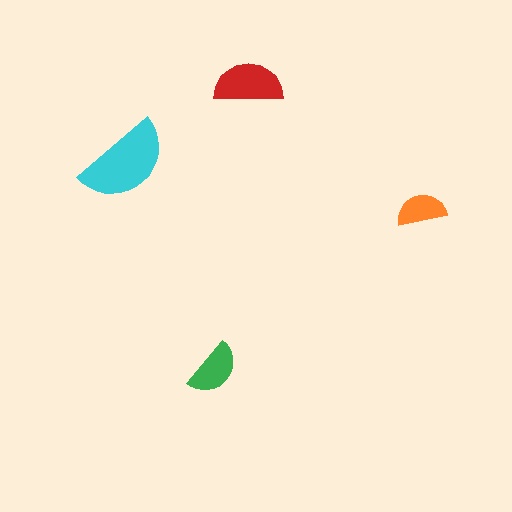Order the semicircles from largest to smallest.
the cyan one, the red one, the green one, the orange one.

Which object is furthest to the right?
The orange semicircle is rightmost.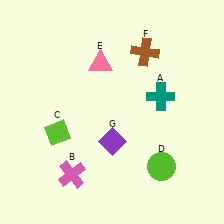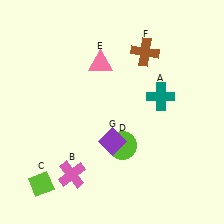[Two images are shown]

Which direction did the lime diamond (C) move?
The lime diamond (C) moved down.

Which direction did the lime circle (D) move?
The lime circle (D) moved left.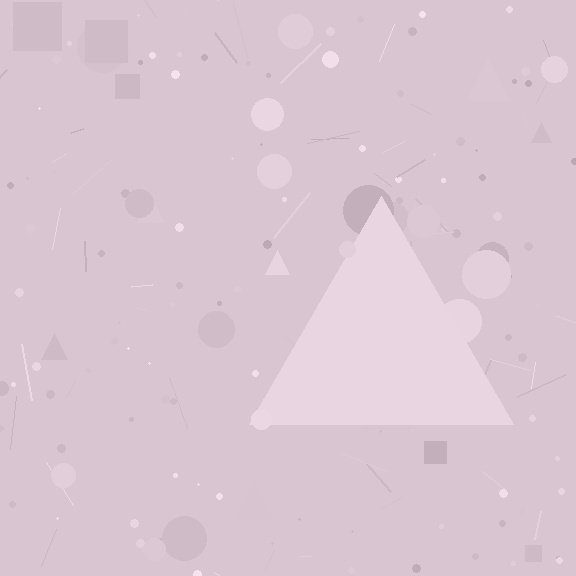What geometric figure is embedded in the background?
A triangle is embedded in the background.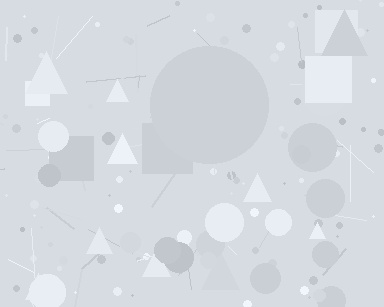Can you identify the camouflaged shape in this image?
The camouflaged shape is a circle.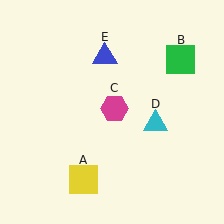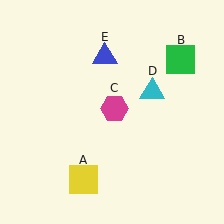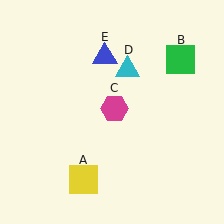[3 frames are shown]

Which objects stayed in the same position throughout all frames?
Yellow square (object A) and green square (object B) and magenta hexagon (object C) and blue triangle (object E) remained stationary.